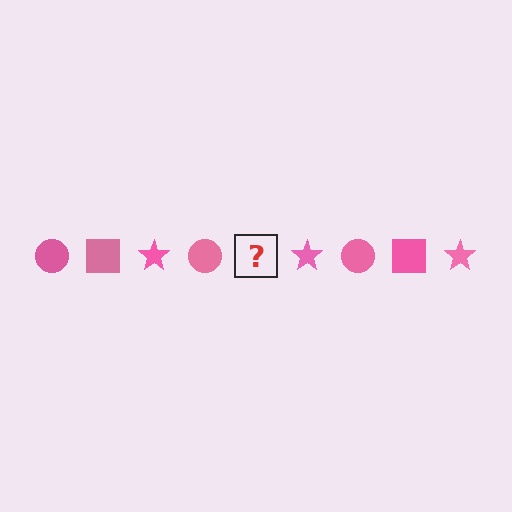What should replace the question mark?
The question mark should be replaced with a pink square.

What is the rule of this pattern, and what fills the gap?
The rule is that the pattern cycles through circle, square, star shapes in pink. The gap should be filled with a pink square.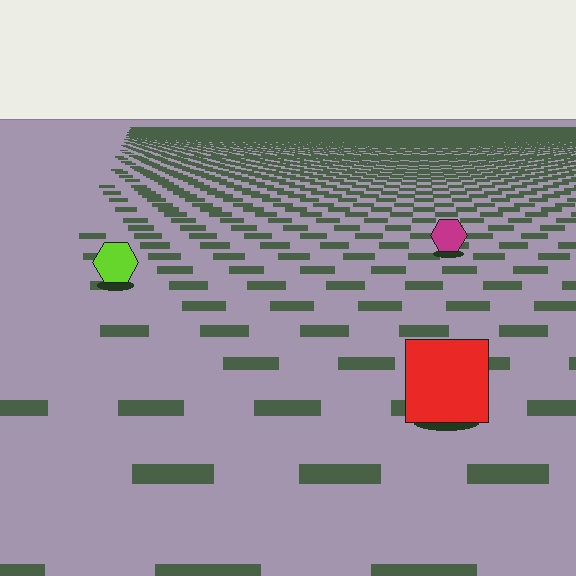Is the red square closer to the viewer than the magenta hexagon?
Yes. The red square is closer — you can tell from the texture gradient: the ground texture is coarser near it.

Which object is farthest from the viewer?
The magenta hexagon is farthest from the viewer. It appears smaller and the ground texture around it is denser.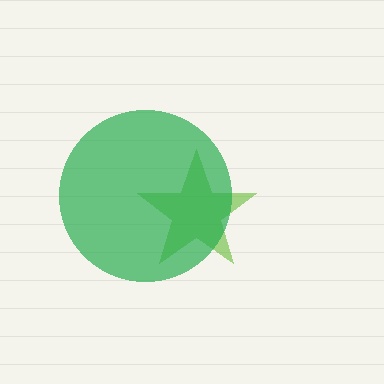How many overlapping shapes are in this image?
There are 2 overlapping shapes in the image.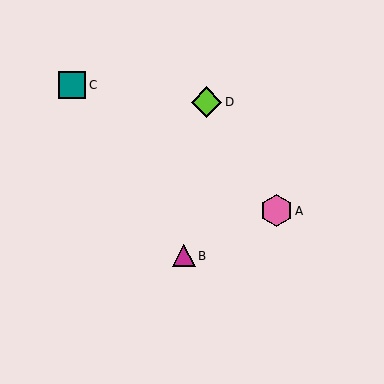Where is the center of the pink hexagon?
The center of the pink hexagon is at (277, 211).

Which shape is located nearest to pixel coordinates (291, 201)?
The pink hexagon (labeled A) at (277, 211) is nearest to that location.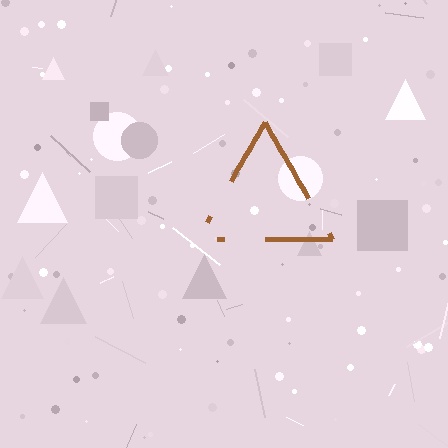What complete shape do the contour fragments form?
The contour fragments form a triangle.